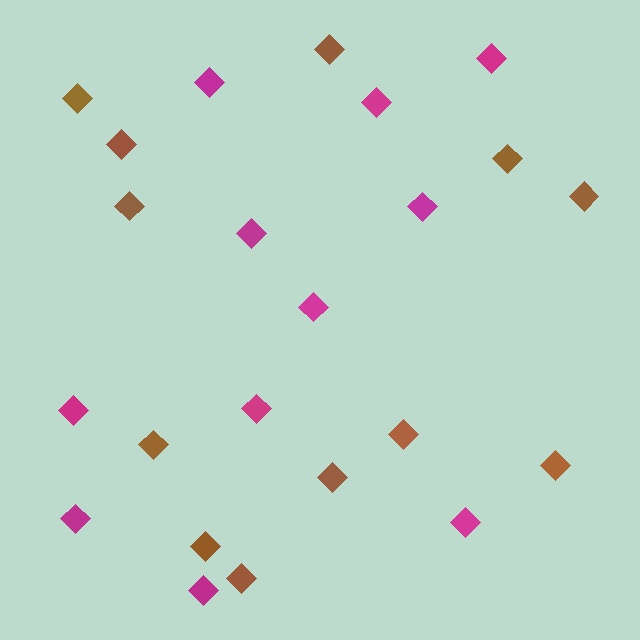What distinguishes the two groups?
There are 2 groups: one group of brown diamonds (12) and one group of magenta diamonds (11).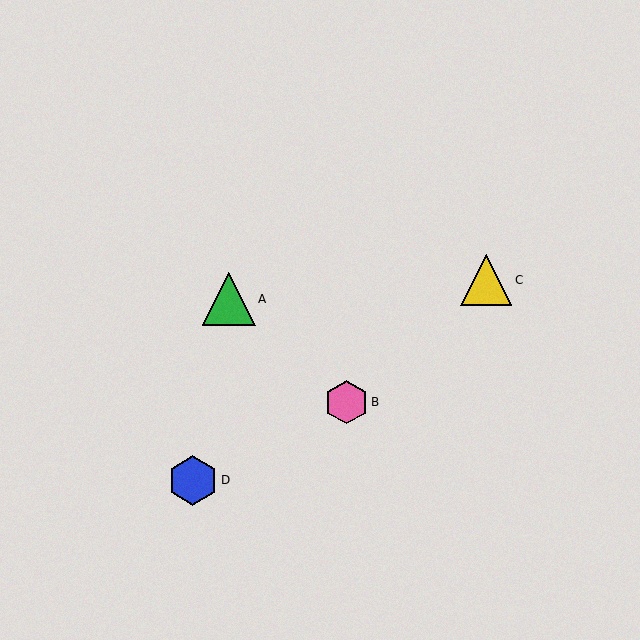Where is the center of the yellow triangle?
The center of the yellow triangle is at (486, 280).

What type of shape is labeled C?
Shape C is a yellow triangle.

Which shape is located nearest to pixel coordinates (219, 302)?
The green triangle (labeled A) at (229, 299) is nearest to that location.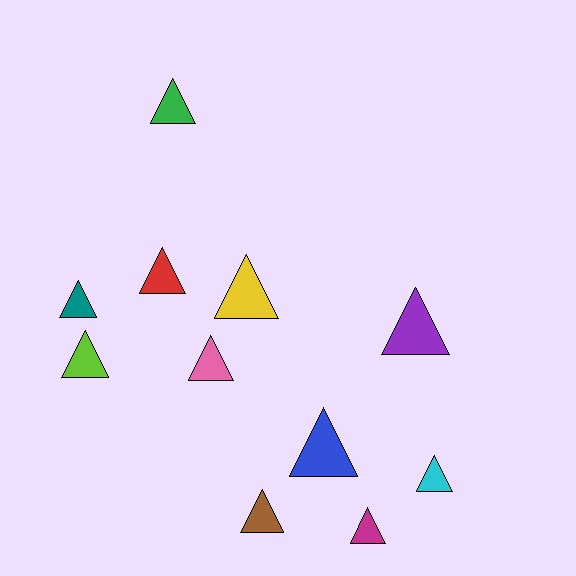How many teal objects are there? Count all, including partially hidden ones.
There is 1 teal object.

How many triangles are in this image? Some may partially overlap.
There are 11 triangles.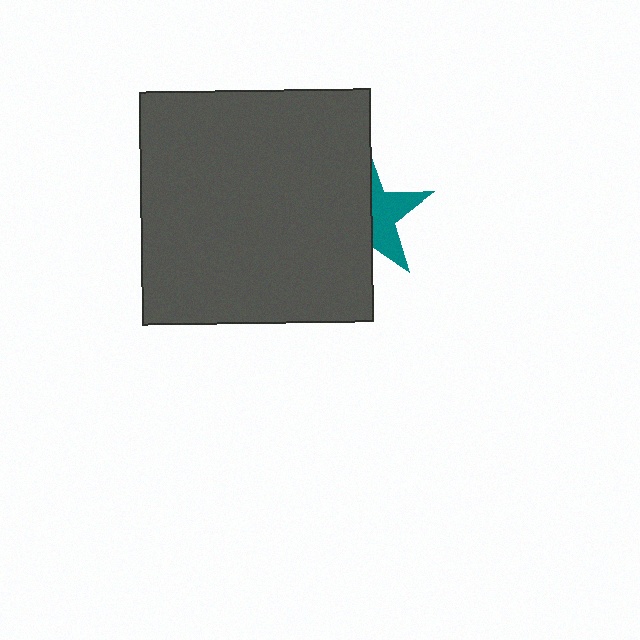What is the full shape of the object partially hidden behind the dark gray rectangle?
The partially hidden object is a teal star.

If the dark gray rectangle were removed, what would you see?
You would see the complete teal star.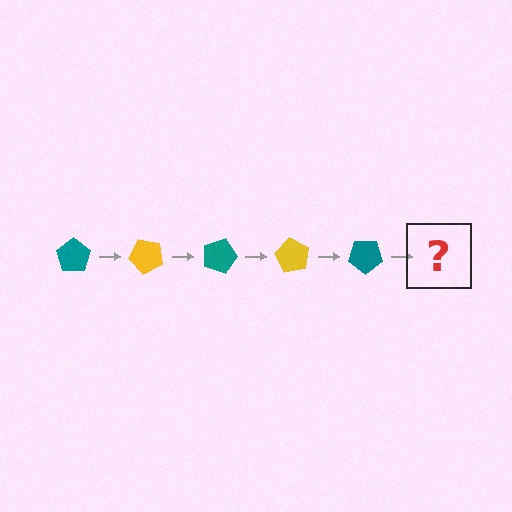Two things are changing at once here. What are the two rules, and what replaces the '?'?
The two rules are that it rotates 45 degrees each step and the color cycles through teal and yellow. The '?' should be a yellow pentagon, rotated 225 degrees from the start.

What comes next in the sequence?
The next element should be a yellow pentagon, rotated 225 degrees from the start.